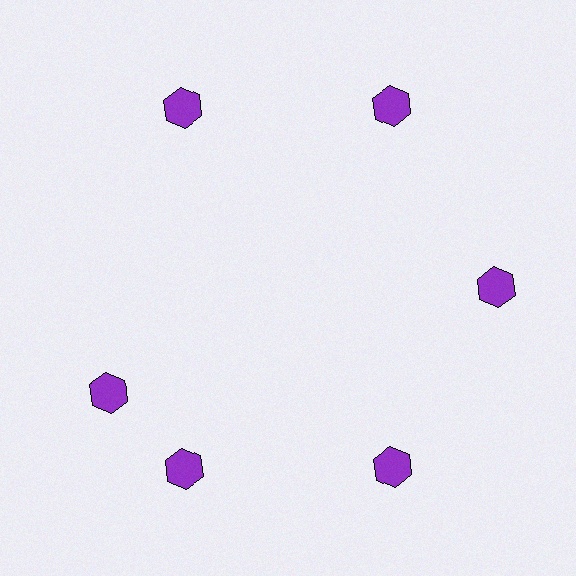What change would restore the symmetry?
The symmetry would be restored by rotating it back into even spacing with its neighbors so that all 6 hexagons sit at equal angles and equal distance from the center.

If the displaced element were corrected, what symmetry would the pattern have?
It would have 6-fold rotational symmetry — the pattern would map onto itself every 60 degrees.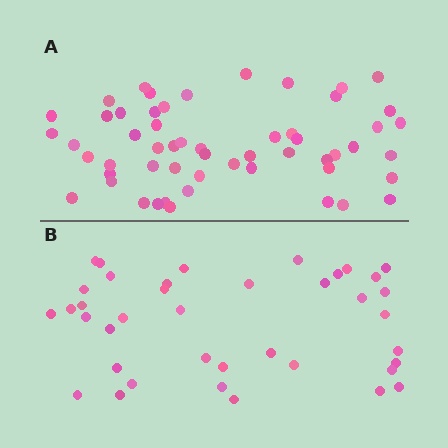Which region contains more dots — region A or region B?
Region A (the top region) has more dots.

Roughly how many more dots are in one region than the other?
Region A has approximately 15 more dots than region B.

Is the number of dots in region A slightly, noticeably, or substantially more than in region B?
Region A has noticeably more, but not dramatically so. The ratio is roughly 1.4 to 1.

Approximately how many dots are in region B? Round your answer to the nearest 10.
About 40 dots. (The exact count is 39, which rounds to 40.)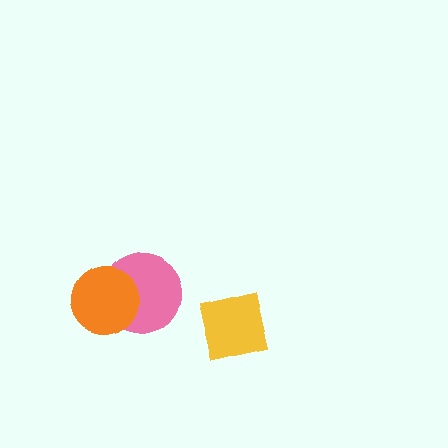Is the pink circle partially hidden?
Yes, it is partially covered by another shape.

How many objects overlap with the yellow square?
0 objects overlap with the yellow square.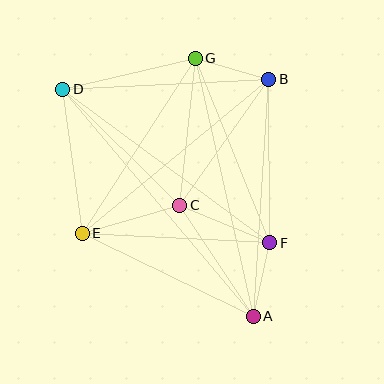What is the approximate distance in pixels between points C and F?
The distance between C and F is approximately 97 pixels.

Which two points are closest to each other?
Points A and F are closest to each other.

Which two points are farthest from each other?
Points A and D are farthest from each other.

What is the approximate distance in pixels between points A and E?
The distance between A and E is approximately 190 pixels.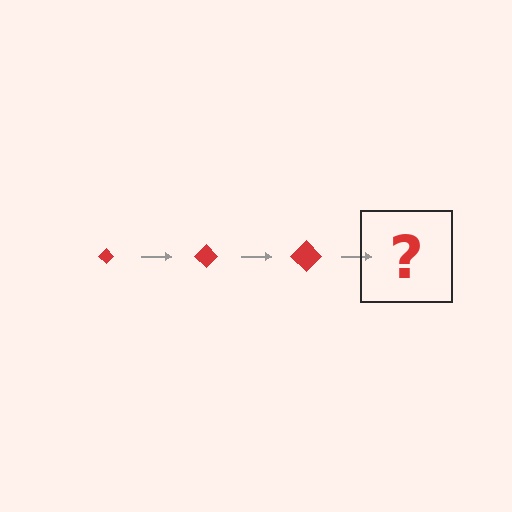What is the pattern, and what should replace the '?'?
The pattern is that the diamond gets progressively larger each step. The '?' should be a red diamond, larger than the previous one.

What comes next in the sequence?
The next element should be a red diamond, larger than the previous one.